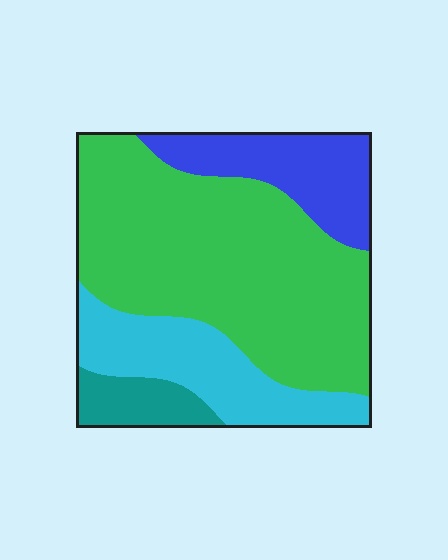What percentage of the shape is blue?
Blue takes up about one sixth (1/6) of the shape.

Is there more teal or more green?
Green.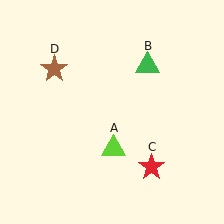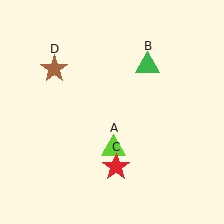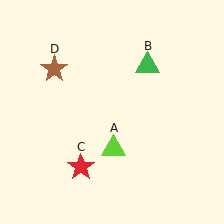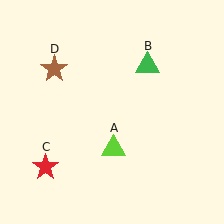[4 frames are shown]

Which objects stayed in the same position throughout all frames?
Lime triangle (object A) and green triangle (object B) and brown star (object D) remained stationary.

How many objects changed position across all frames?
1 object changed position: red star (object C).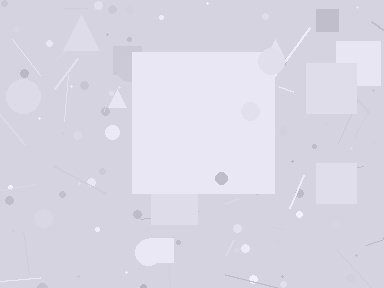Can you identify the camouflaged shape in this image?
The camouflaged shape is a square.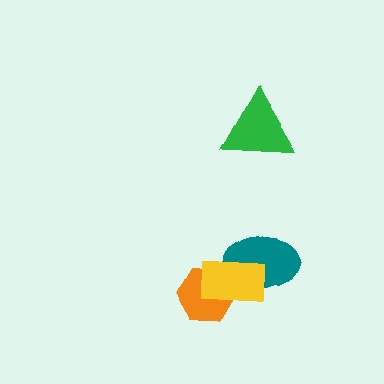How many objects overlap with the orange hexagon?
1 object overlaps with the orange hexagon.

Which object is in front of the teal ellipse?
The yellow rectangle is in front of the teal ellipse.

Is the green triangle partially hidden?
No, no other shape covers it.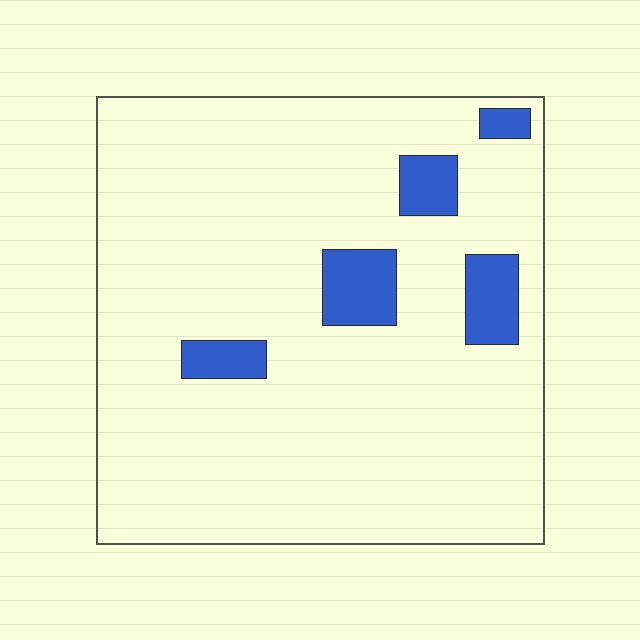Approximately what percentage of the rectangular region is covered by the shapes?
Approximately 10%.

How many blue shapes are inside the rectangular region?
5.